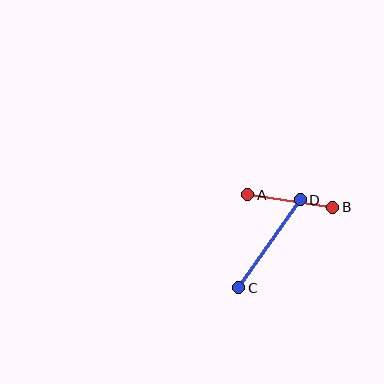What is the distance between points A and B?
The distance is approximately 86 pixels.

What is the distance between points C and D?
The distance is approximately 108 pixels.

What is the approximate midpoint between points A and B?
The midpoint is at approximately (290, 201) pixels.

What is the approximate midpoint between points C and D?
The midpoint is at approximately (269, 244) pixels.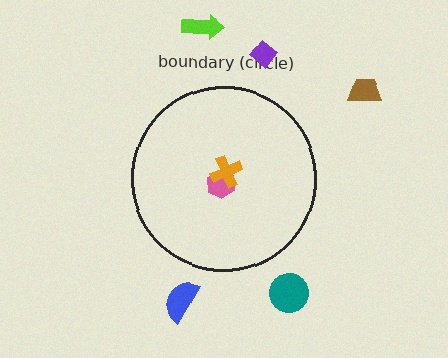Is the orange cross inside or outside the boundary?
Inside.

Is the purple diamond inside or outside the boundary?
Outside.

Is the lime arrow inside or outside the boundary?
Outside.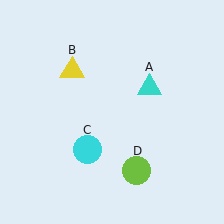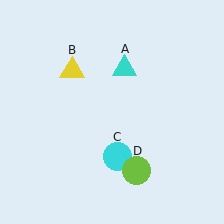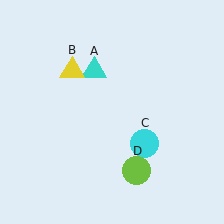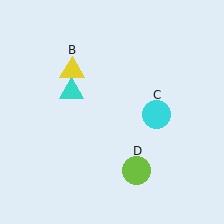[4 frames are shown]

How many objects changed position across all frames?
2 objects changed position: cyan triangle (object A), cyan circle (object C).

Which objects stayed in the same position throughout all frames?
Yellow triangle (object B) and lime circle (object D) remained stationary.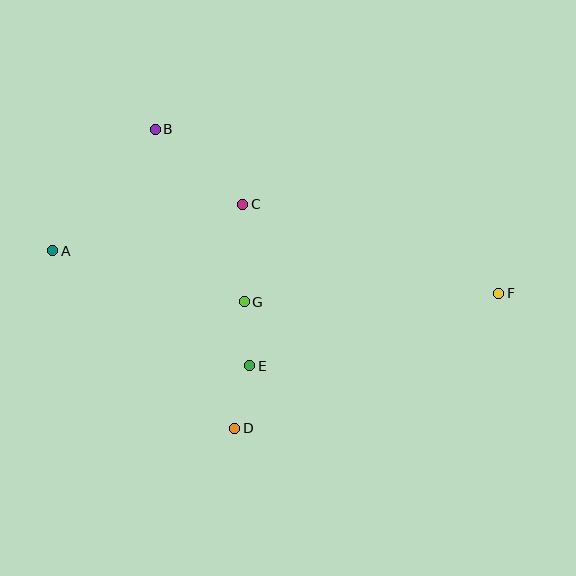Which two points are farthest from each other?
Points A and F are farthest from each other.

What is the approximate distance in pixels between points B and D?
The distance between B and D is approximately 309 pixels.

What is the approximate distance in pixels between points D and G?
The distance between D and G is approximately 127 pixels.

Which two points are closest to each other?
Points E and G are closest to each other.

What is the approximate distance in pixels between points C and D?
The distance between C and D is approximately 224 pixels.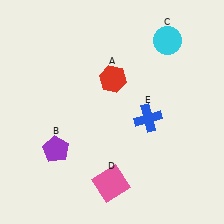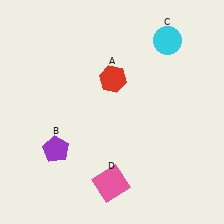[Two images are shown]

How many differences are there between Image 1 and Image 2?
There is 1 difference between the two images.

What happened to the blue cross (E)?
The blue cross (E) was removed in Image 2. It was in the bottom-right area of Image 1.